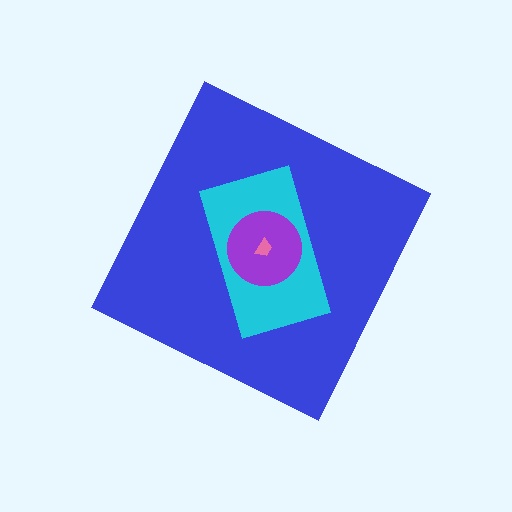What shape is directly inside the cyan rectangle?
The purple circle.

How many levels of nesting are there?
4.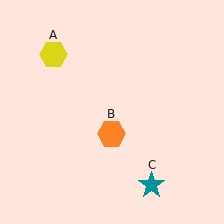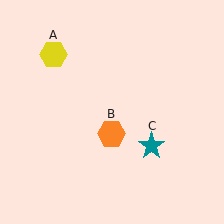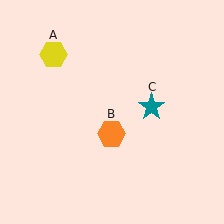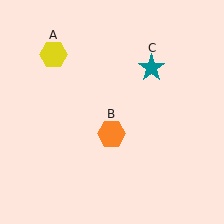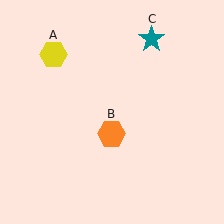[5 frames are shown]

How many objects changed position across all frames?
1 object changed position: teal star (object C).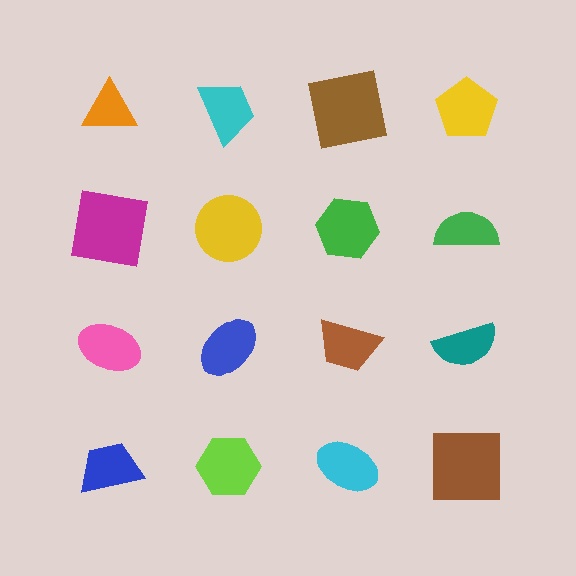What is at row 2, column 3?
A green hexagon.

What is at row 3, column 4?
A teal semicircle.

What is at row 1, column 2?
A cyan trapezoid.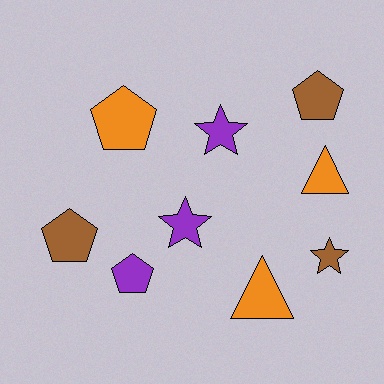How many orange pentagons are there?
There is 1 orange pentagon.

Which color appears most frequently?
Orange, with 3 objects.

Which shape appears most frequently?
Pentagon, with 4 objects.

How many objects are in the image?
There are 9 objects.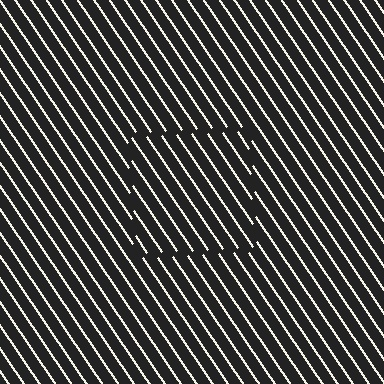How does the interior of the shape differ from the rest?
The interior of the shape contains the same grating, shifted by half a period — the contour is defined by the phase discontinuity where line-ends from the inner and outer gratings abut.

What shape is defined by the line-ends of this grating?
An illusory square. The interior of the shape contains the same grating, shifted by half a period — the contour is defined by the phase discontinuity where line-ends from the inner and outer gratings abut.